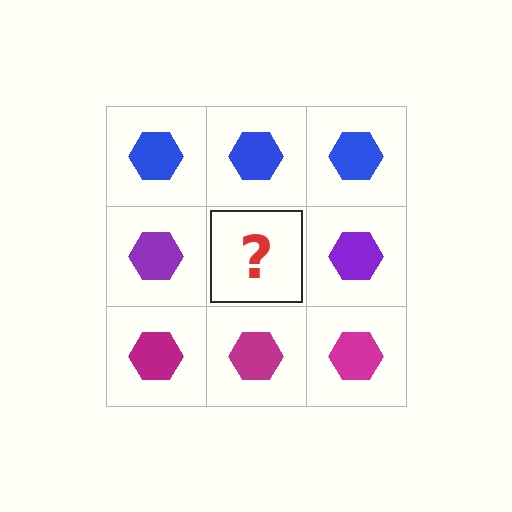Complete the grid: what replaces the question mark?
The question mark should be replaced with a purple hexagon.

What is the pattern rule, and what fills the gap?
The rule is that each row has a consistent color. The gap should be filled with a purple hexagon.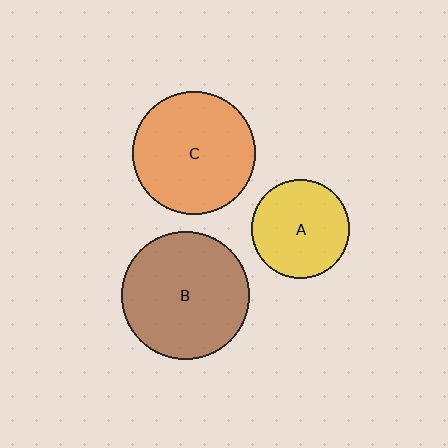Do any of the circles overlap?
No, none of the circles overlap.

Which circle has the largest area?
Circle B (brown).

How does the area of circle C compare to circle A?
Approximately 1.6 times.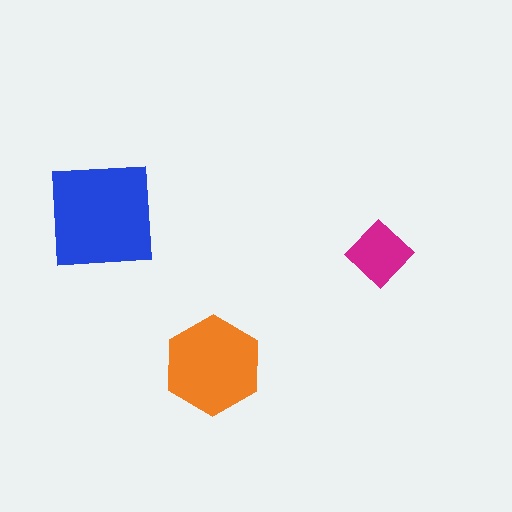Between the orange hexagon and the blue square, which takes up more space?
The blue square.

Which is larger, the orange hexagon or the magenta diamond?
The orange hexagon.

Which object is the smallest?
The magenta diamond.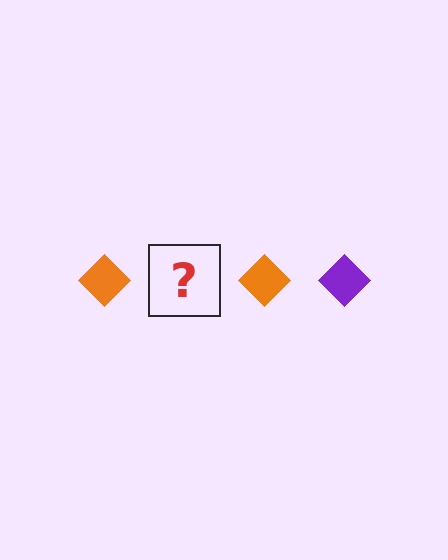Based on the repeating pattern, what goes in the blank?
The blank should be a purple diamond.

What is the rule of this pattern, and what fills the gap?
The rule is that the pattern cycles through orange, purple diamonds. The gap should be filled with a purple diamond.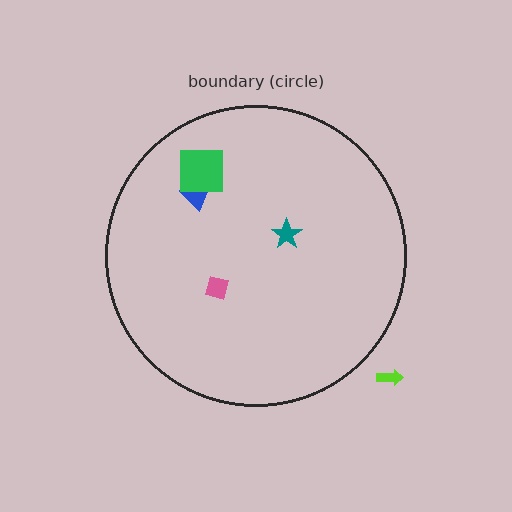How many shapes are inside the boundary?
4 inside, 1 outside.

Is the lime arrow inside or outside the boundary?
Outside.